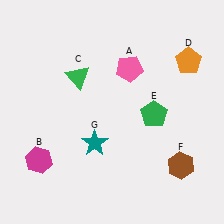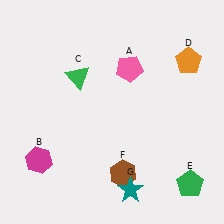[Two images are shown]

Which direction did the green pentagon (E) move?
The green pentagon (E) moved down.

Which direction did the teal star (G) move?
The teal star (G) moved down.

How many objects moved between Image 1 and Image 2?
3 objects moved between the two images.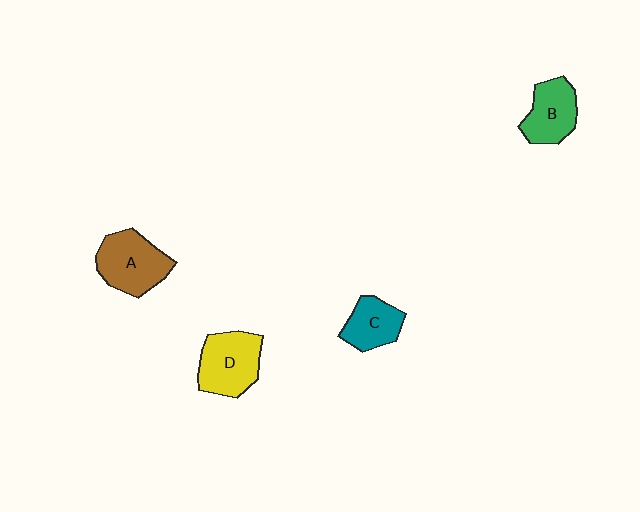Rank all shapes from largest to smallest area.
From largest to smallest: A (brown), D (yellow), B (green), C (teal).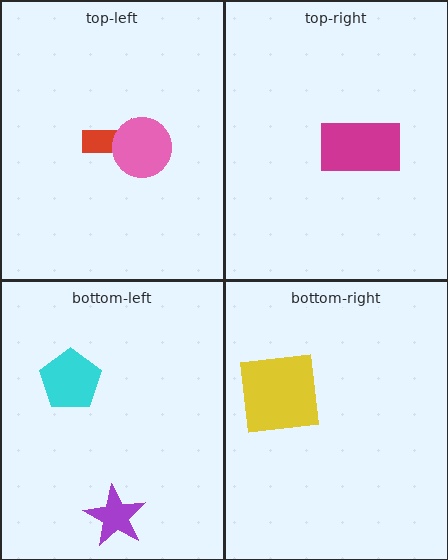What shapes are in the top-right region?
The magenta rectangle.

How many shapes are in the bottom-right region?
1.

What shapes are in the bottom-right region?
The yellow square.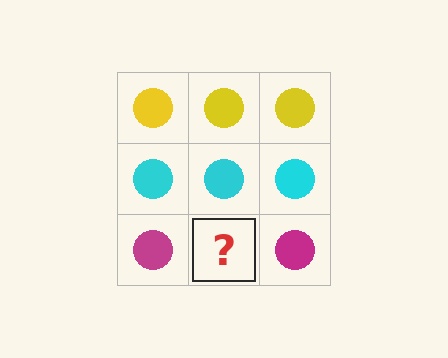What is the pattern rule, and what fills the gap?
The rule is that each row has a consistent color. The gap should be filled with a magenta circle.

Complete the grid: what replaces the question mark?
The question mark should be replaced with a magenta circle.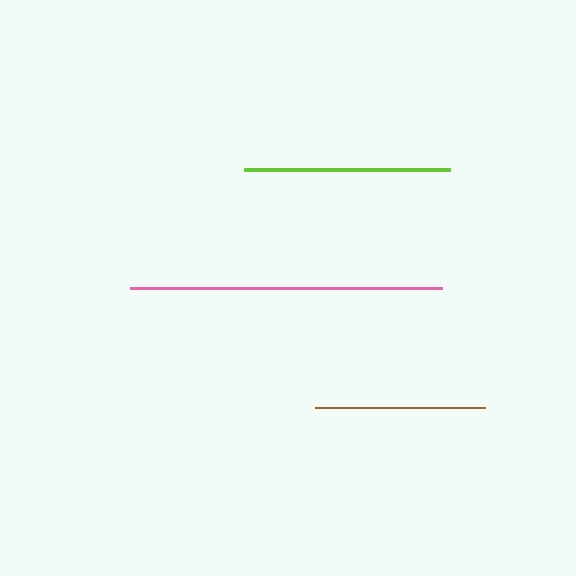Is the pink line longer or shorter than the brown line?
The pink line is longer than the brown line.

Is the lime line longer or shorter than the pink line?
The pink line is longer than the lime line.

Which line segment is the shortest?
The brown line is the shortest at approximately 170 pixels.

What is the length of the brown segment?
The brown segment is approximately 170 pixels long.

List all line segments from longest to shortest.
From longest to shortest: pink, lime, brown.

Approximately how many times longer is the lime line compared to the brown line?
The lime line is approximately 1.2 times the length of the brown line.